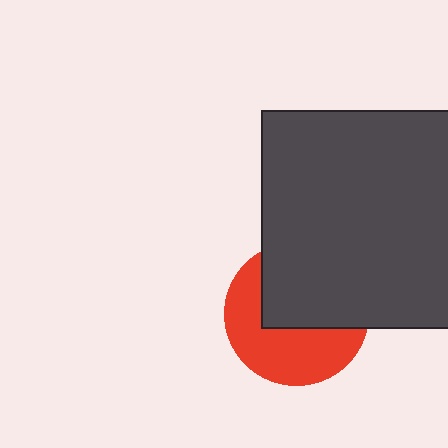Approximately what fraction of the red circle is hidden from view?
Roughly 50% of the red circle is hidden behind the dark gray square.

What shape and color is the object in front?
The object in front is a dark gray square.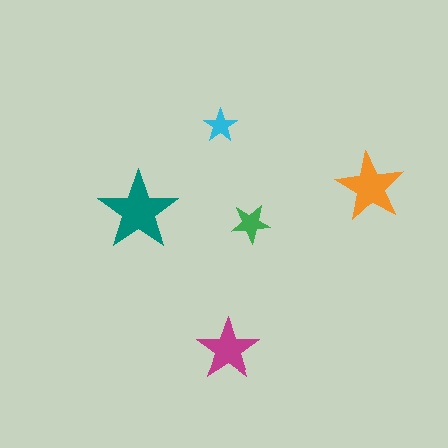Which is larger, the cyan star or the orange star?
The orange one.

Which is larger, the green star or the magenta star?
The magenta one.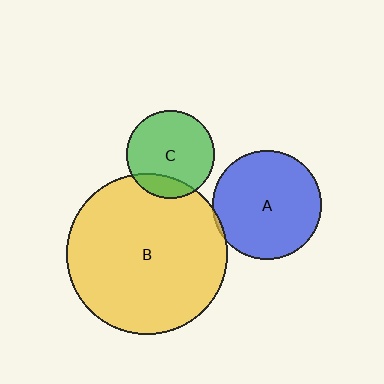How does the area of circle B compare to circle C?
Approximately 3.4 times.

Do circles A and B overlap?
Yes.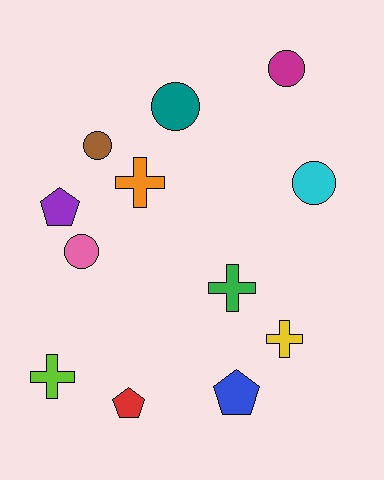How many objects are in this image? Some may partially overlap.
There are 12 objects.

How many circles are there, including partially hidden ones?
There are 5 circles.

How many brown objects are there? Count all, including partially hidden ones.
There is 1 brown object.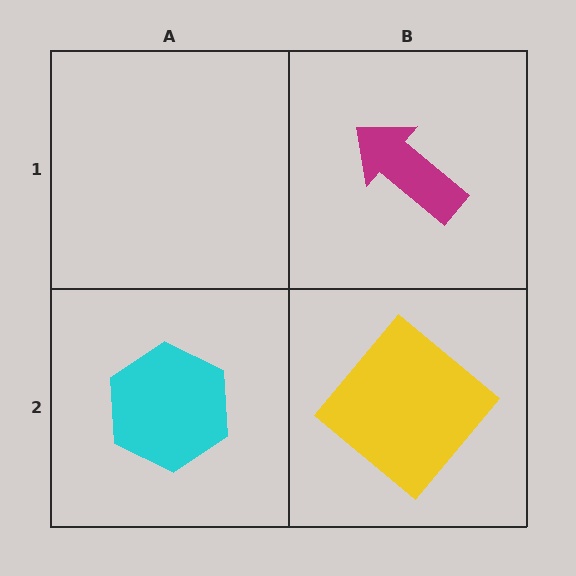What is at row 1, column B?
A magenta arrow.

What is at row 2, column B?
A yellow diamond.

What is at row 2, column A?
A cyan hexagon.